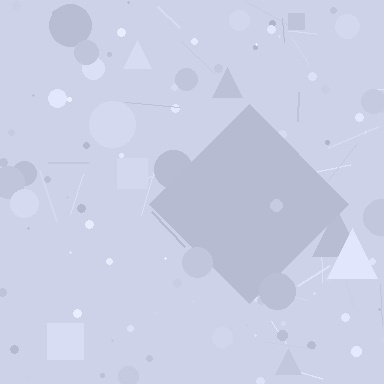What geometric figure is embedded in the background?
A diamond is embedded in the background.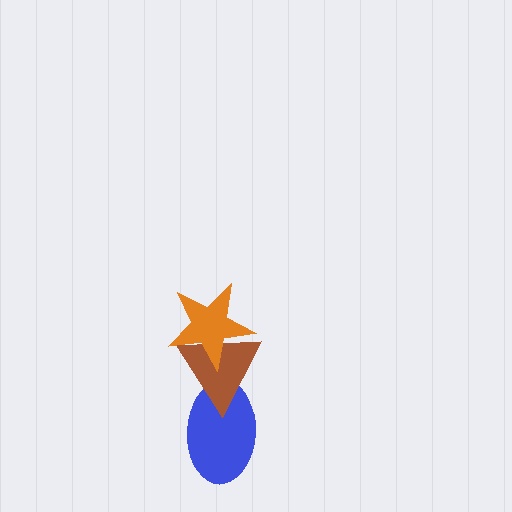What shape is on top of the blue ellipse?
The brown triangle is on top of the blue ellipse.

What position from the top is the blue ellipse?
The blue ellipse is 3rd from the top.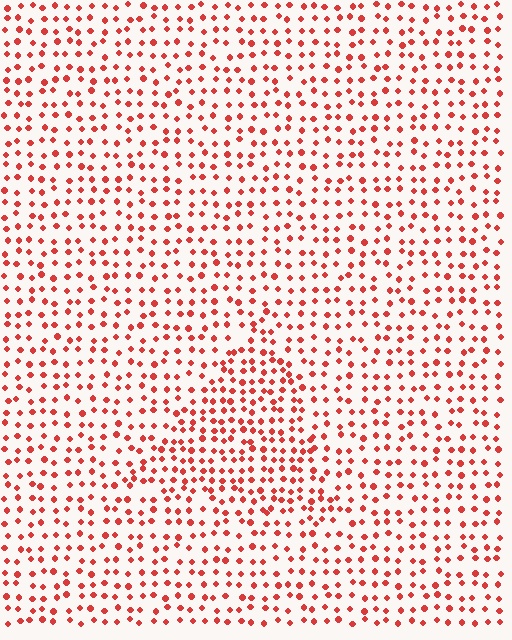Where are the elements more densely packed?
The elements are more densely packed inside the triangle boundary.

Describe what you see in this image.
The image contains small red elements arranged at two different densities. A triangle-shaped region is visible where the elements are more densely packed than the surrounding area.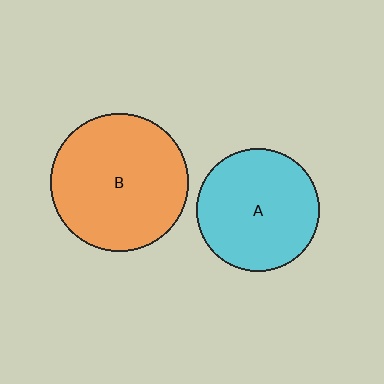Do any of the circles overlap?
No, none of the circles overlap.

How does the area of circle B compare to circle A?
Approximately 1.3 times.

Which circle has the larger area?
Circle B (orange).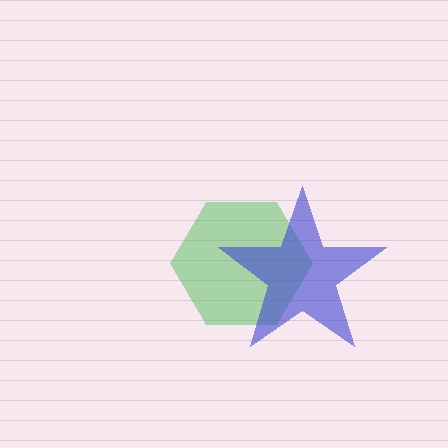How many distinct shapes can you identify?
There are 2 distinct shapes: a green hexagon, a blue star.